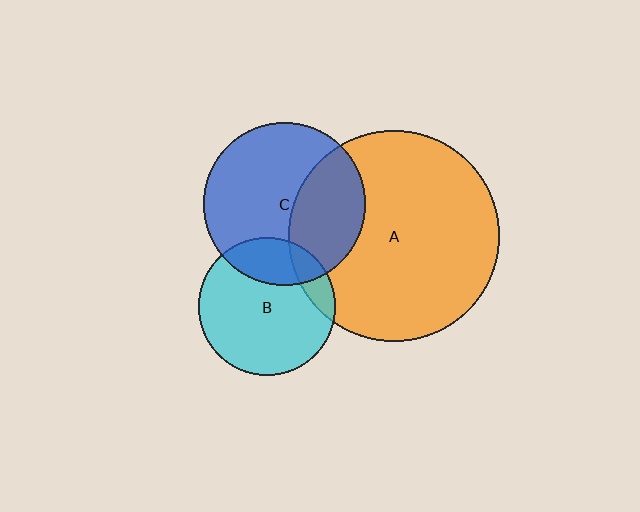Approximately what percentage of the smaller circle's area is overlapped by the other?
Approximately 10%.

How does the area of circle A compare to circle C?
Approximately 1.7 times.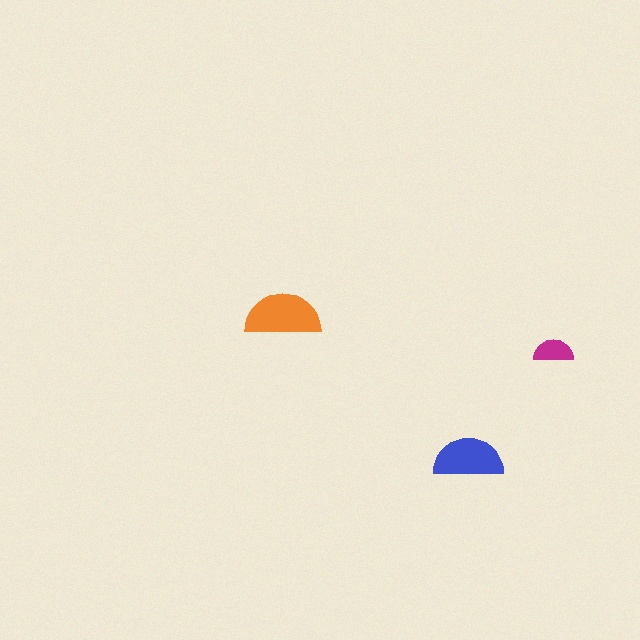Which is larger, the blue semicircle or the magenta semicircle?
The blue one.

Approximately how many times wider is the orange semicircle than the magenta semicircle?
About 2 times wider.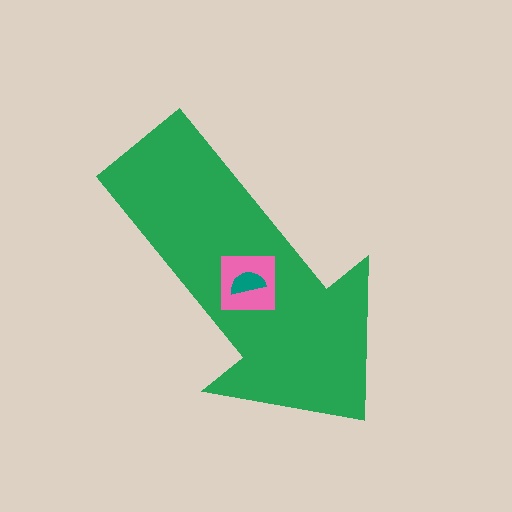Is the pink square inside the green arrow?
Yes.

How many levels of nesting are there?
3.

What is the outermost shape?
The green arrow.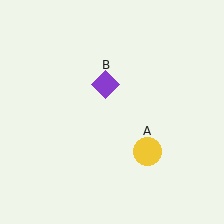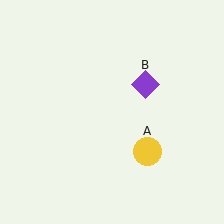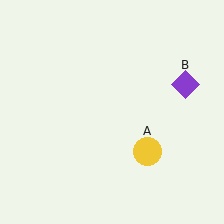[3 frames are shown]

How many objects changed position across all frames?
1 object changed position: purple diamond (object B).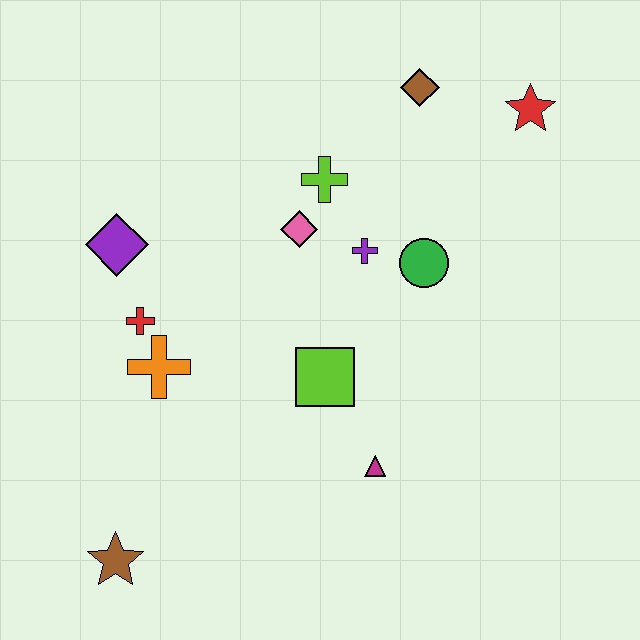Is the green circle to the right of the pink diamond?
Yes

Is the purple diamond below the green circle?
No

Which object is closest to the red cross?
The orange cross is closest to the red cross.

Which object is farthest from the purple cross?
The brown star is farthest from the purple cross.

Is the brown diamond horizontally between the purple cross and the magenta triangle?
No